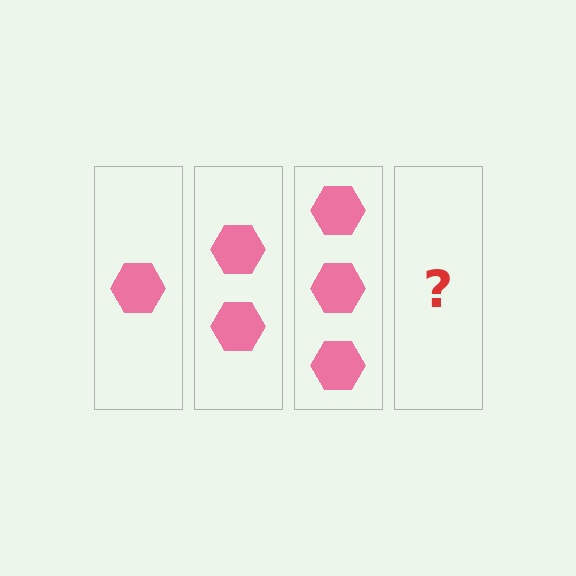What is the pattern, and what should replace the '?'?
The pattern is that each step adds one more hexagon. The '?' should be 4 hexagons.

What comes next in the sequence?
The next element should be 4 hexagons.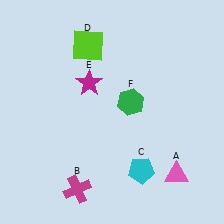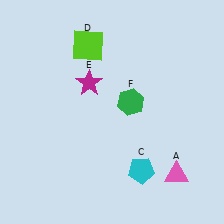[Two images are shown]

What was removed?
The magenta cross (B) was removed in Image 2.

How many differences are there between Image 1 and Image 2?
There is 1 difference between the two images.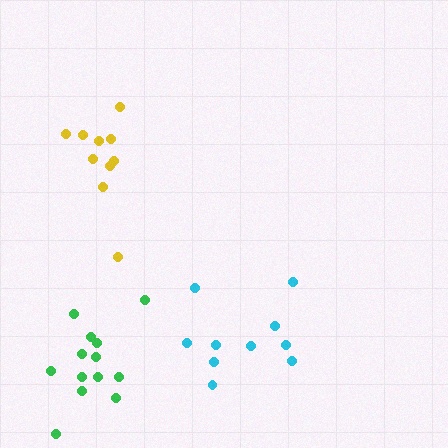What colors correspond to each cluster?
The clusters are colored: yellow, cyan, green.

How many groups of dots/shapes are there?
There are 3 groups.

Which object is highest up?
The yellow cluster is topmost.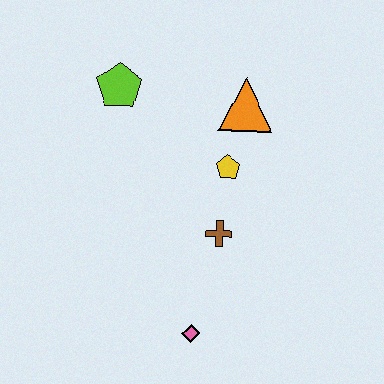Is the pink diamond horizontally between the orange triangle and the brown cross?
No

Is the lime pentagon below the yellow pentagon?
No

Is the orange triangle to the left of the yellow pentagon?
No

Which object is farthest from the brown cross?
The lime pentagon is farthest from the brown cross.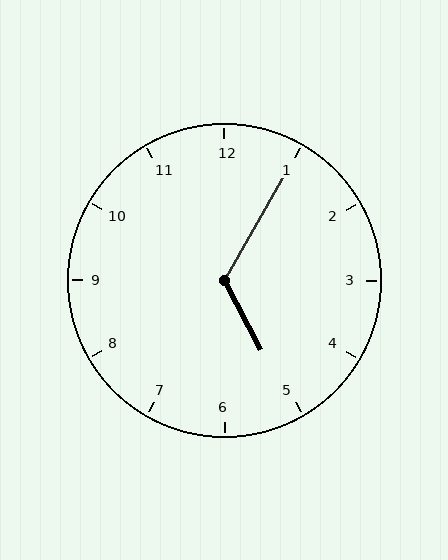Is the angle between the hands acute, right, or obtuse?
It is obtuse.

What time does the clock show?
5:05.